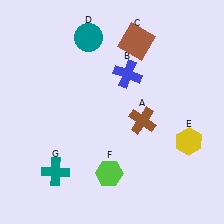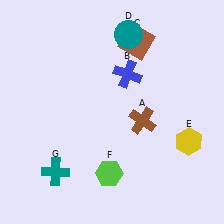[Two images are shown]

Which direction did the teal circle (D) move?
The teal circle (D) moved right.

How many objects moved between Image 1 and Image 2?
1 object moved between the two images.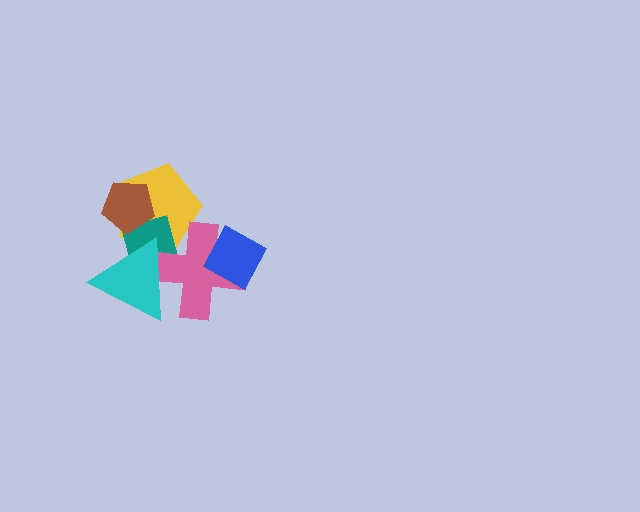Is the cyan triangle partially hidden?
No, no other shape covers it.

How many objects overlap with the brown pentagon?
2 objects overlap with the brown pentagon.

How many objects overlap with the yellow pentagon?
4 objects overlap with the yellow pentagon.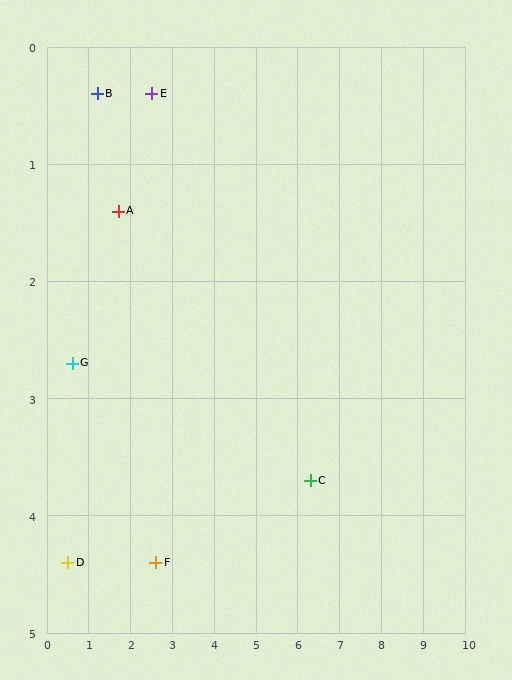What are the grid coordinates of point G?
Point G is at approximately (0.6, 2.7).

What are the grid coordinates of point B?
Point B is at approximately (1.2, 0.4).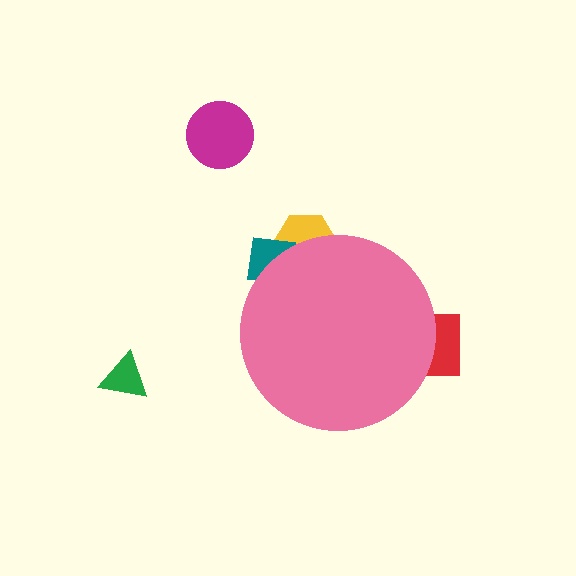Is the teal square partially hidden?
Yes, the teal square is partially hidden behind the pink circle.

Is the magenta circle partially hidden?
No, the magenta circle is fully visible.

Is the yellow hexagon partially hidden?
Yes, the yellow hexagon is partially hidden behind the pink circle.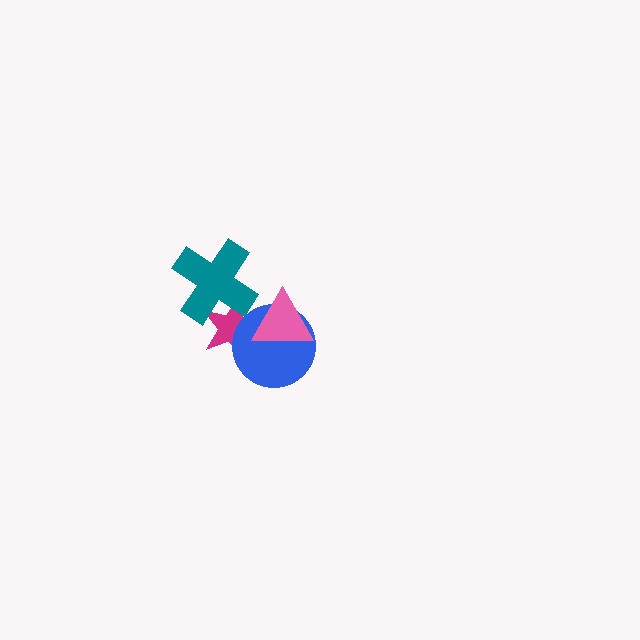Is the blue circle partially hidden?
Yes, it is partially covered by another shape.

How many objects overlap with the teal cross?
1 object overlaps with the teal cross.